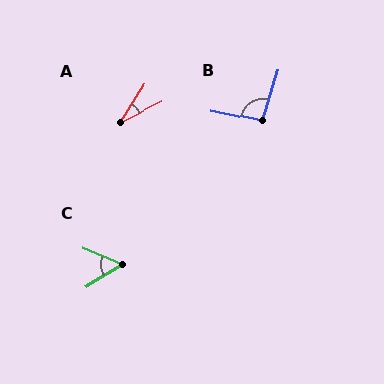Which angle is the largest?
B, at approximately 95 degrees.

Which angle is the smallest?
A, at approximately 31 degrees.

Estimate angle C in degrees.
Approximately 54 degrees.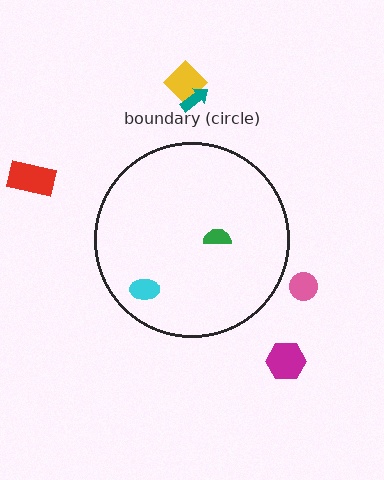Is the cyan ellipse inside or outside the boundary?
Inside.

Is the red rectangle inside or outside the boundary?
Outside.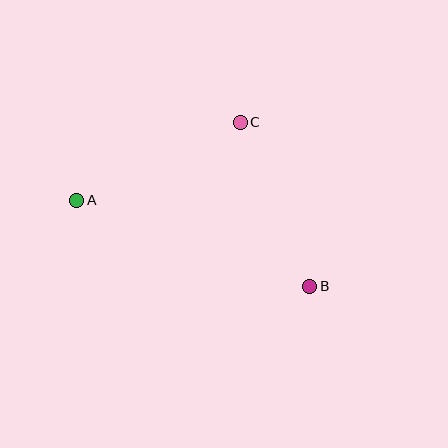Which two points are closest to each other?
Points B and C are closest to each other.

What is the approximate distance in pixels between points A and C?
The distance between A and C is approximately 181 pixels.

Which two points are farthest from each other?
Points A and B are farthest from each other.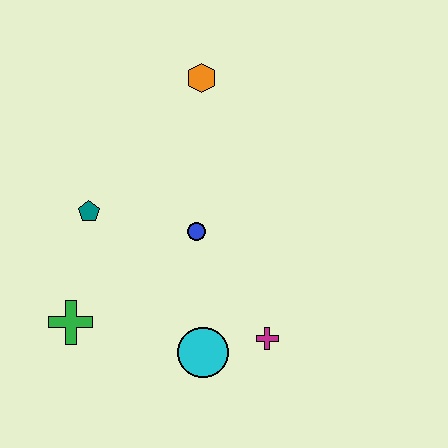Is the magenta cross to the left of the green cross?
No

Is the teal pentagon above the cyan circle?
Yes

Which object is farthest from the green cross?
The orange hexagon is farthest from the green cross.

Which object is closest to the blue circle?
The teal pentagon is closest to the blue circle.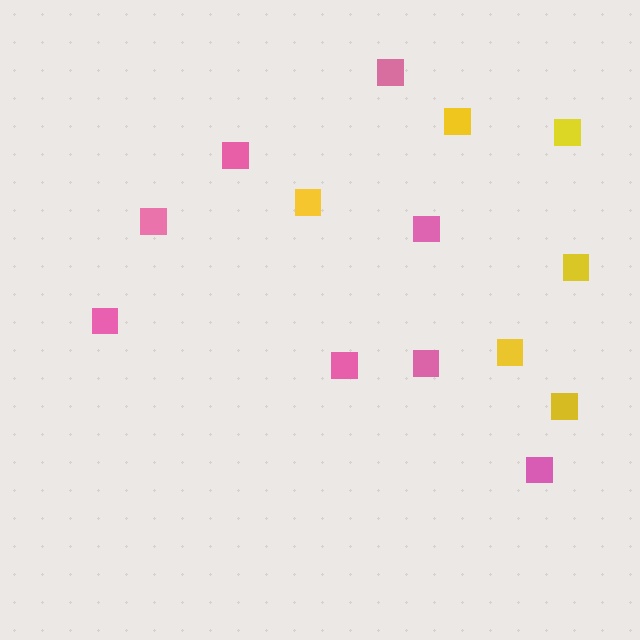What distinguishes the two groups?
There are 2 groups: one group of pink squares (8) and one group of yellow squares (6).